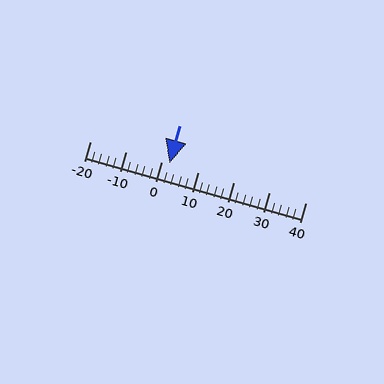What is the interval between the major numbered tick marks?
The major tick marks are spaced 10 units apart.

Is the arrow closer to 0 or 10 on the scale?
The arrow is closer to 0.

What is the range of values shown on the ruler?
The ruler shows values from -20 to 40.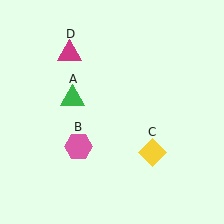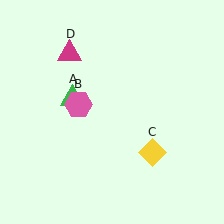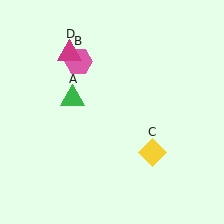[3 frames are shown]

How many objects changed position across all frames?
1 object changed position: pink hexagon (object B).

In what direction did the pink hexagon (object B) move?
The pink hexagon (object B) moved up.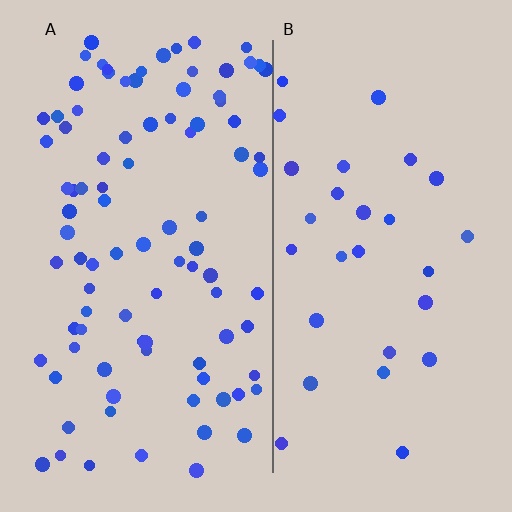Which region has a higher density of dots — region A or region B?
A (the left).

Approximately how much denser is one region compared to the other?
Approximately 3.2× — region A over region B.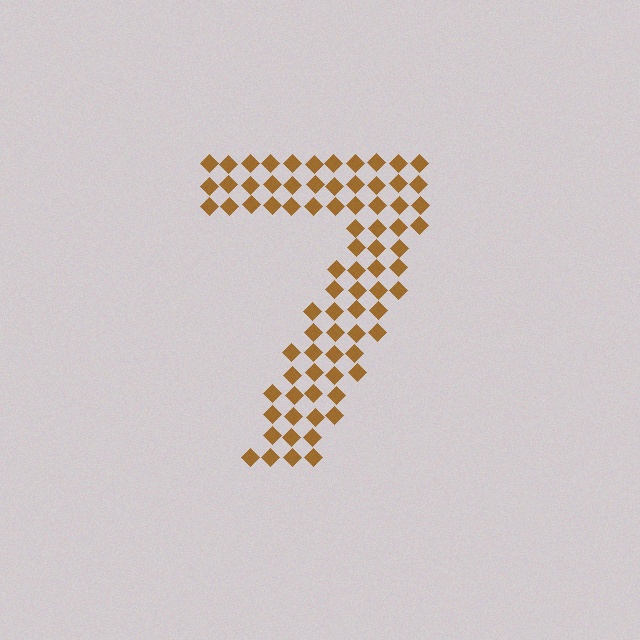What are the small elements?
The small elements are diamonds.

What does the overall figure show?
The overall figure shows the digit 7.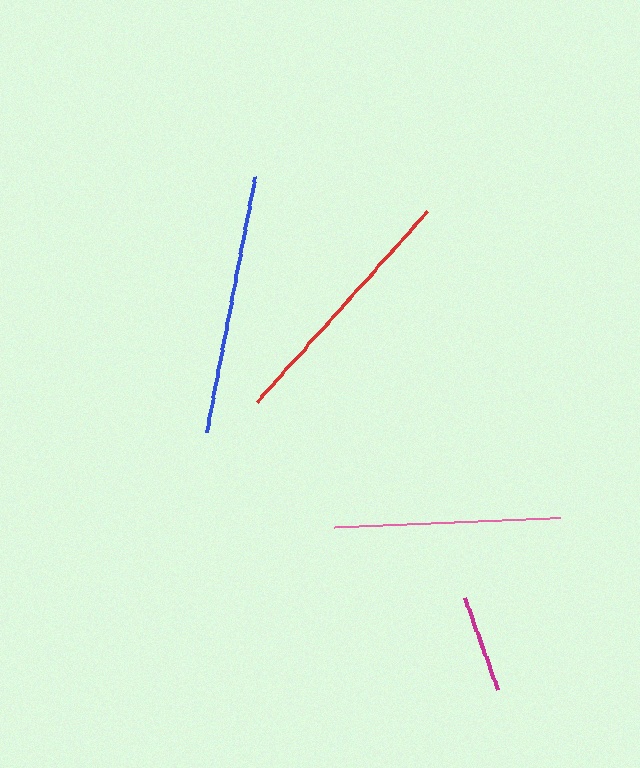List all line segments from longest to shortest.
From longest to shortest: blue, red, pink, magenta.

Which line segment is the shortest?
The magenta line is the shortest at approximately 98 pixels.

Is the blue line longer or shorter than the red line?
The blue line is longer than the red line.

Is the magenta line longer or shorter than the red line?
The red line is longer than the magenta line.